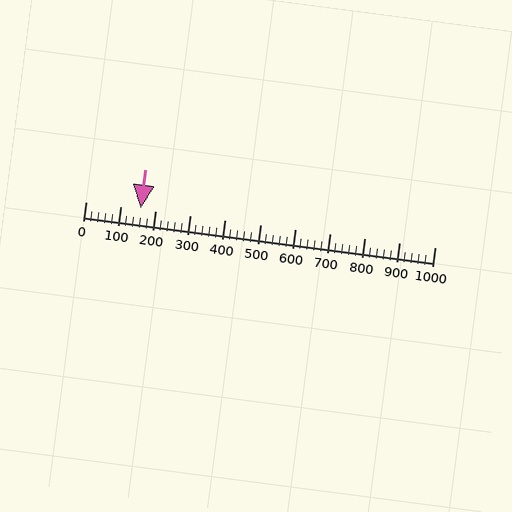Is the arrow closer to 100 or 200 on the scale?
The arrow is closer to 200.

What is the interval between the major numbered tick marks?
The major tick marks are spaced 100 units apart.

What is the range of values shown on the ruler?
The ruler shows values from 0 to 1000.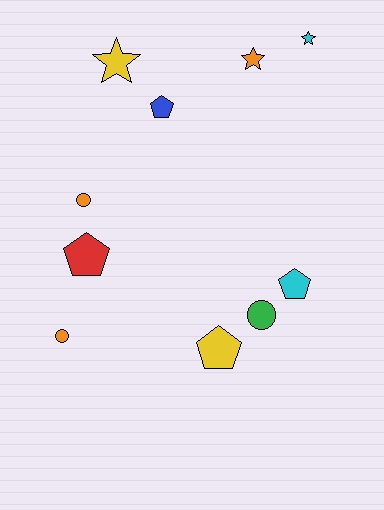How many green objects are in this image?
There is 1 green object.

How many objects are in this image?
There are 10 objects.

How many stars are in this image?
There are 3 stars.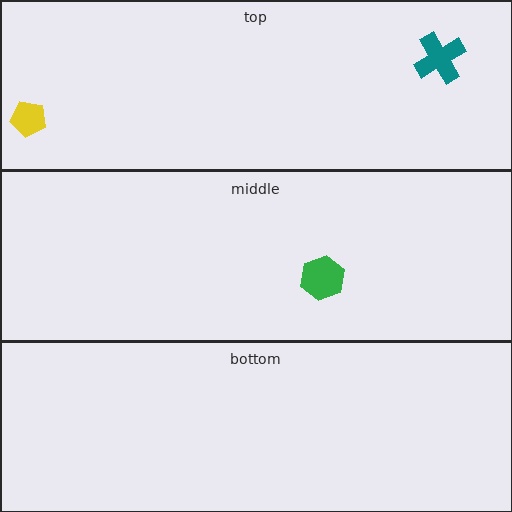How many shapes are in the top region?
2.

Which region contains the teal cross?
The top region.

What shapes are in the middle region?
The green hexagon.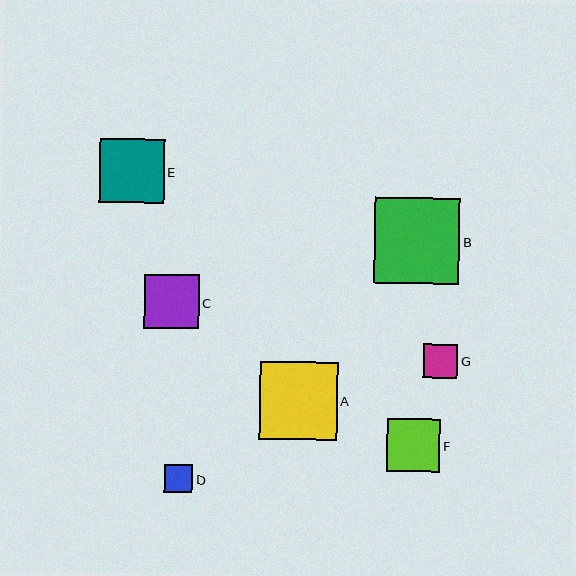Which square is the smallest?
Square D is the smallest with a size of approximately 28 pixels.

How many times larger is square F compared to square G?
Square F is approximately 1.6 times the size of square G.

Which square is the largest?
Square B is the largest with a size of approximately 86 pixels.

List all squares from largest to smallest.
From largest to smallest: B, A, E, C, F, G, D.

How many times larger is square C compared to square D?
Square C is approximately 1.9 times the size of square D.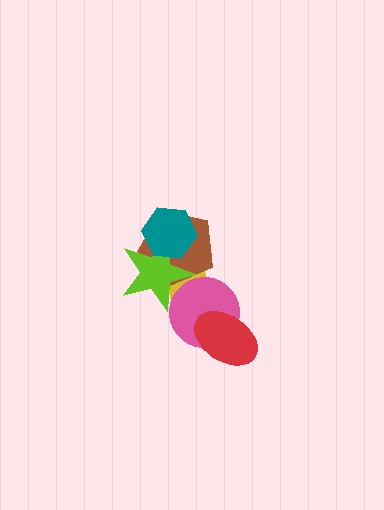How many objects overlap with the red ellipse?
1 object overlaps with the red ellipse.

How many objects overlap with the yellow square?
3 objects overlap with the yellow square.